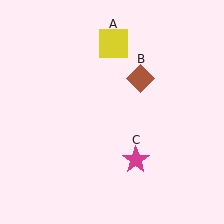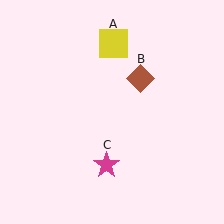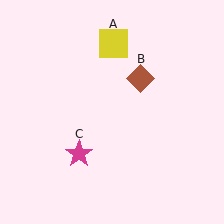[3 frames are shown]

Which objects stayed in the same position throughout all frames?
Yellow square (object A) and brown diamond (object B) remained stationary.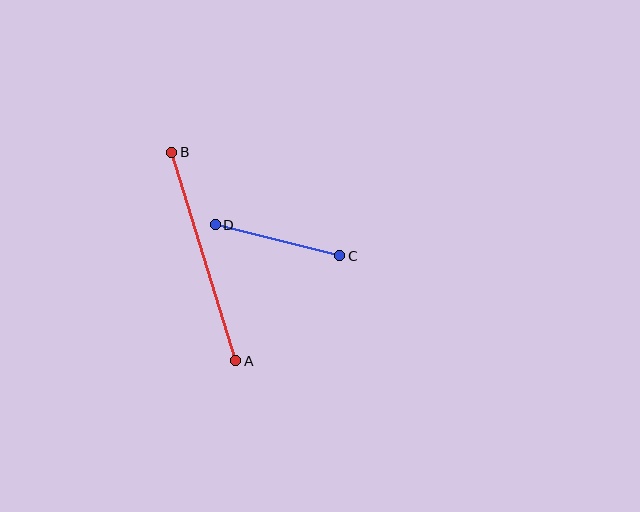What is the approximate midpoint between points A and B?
The midpoint is at approximately (204, 256) pixels.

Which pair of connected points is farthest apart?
Points A and B are farthest apart.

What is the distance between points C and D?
The distance is approximately 128 pixels.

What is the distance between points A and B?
The distance is approximately 218 pixels.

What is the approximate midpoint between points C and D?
The midpoint is at approximately (277, 240) pixels.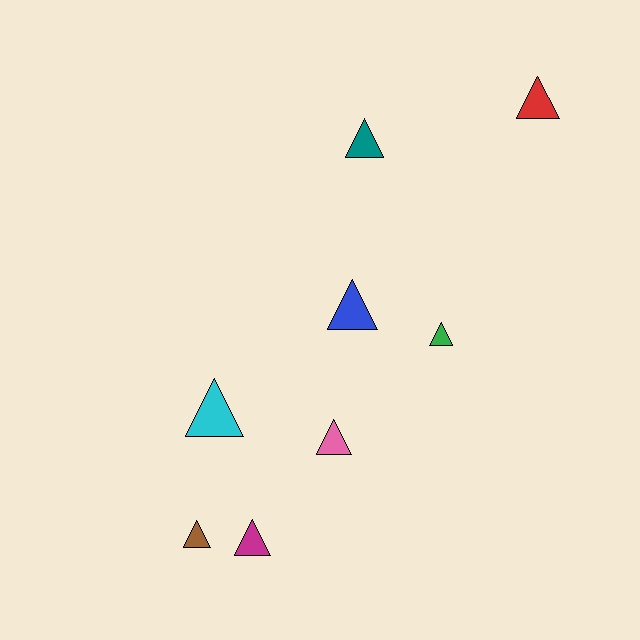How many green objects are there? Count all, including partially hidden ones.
There is 1 green object.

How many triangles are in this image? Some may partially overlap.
There are 8 triangles.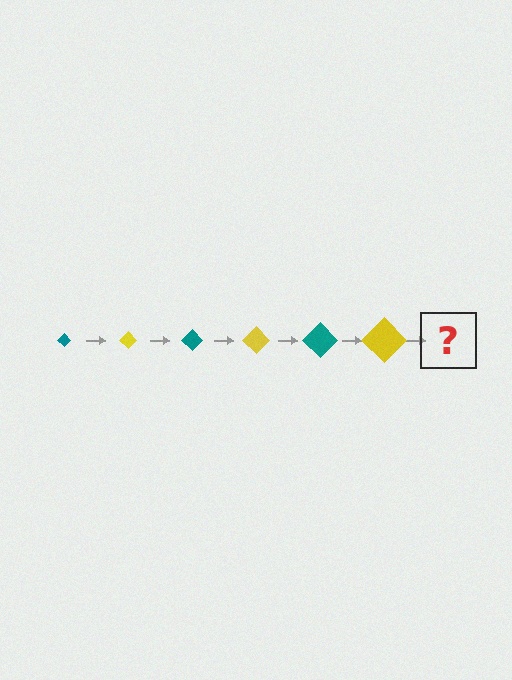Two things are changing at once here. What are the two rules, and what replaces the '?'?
The two rules are that the diamond grows larger each step and the color cycles through teal and yellow. The '?' should be a teal diamond, larger than the previous one.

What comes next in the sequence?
The next element should be a teal diamond, larger than the previous one.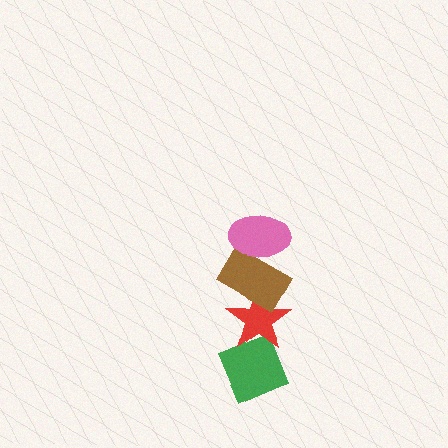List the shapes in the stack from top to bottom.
From top to bottom: the pink ellipse, the brown rectangle, the red star, the green diamond.